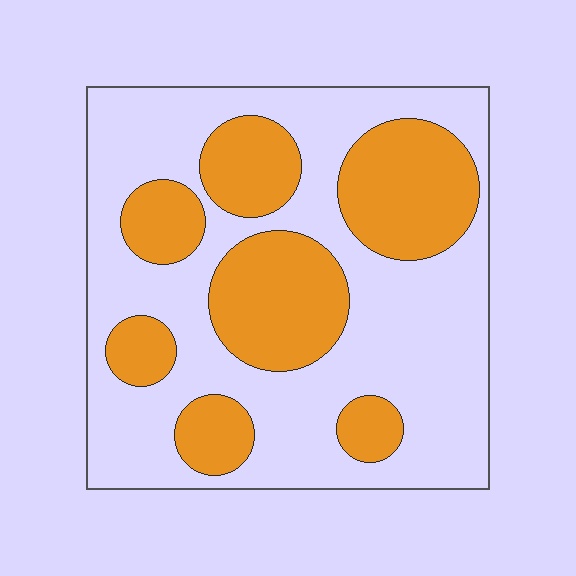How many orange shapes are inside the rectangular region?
7.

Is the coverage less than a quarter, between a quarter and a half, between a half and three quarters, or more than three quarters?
Between a quarter and a half.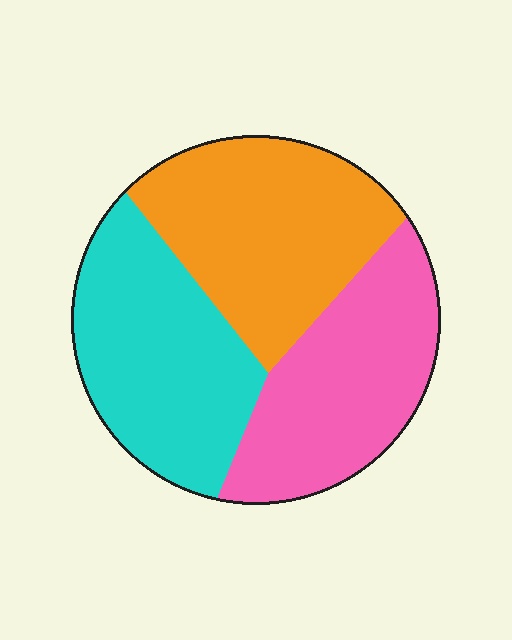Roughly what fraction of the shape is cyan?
Cyan takes up about one third (1/3) of the shape.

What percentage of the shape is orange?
Orange covers 35% of the shape.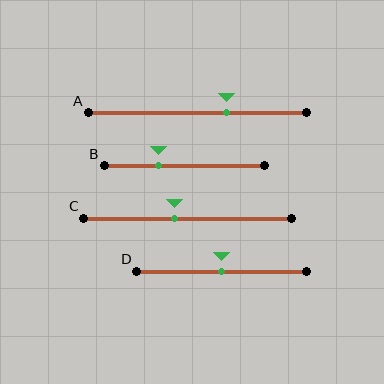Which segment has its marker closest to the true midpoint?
Segment D has its marker closest to the true midpoint.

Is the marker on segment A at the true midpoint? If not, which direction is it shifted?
No, the marker on segment A is shifted to the right by about 13% of the segment length.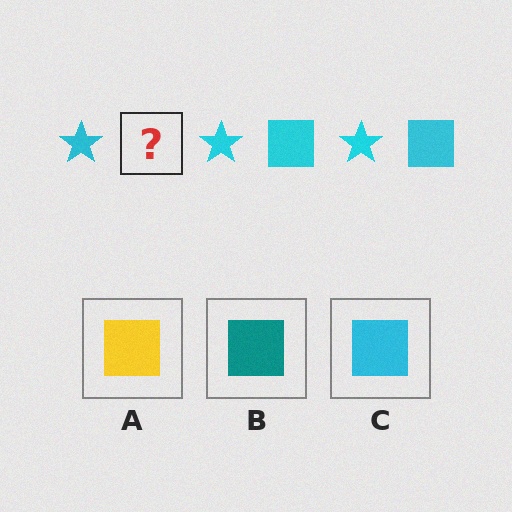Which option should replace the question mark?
Option C.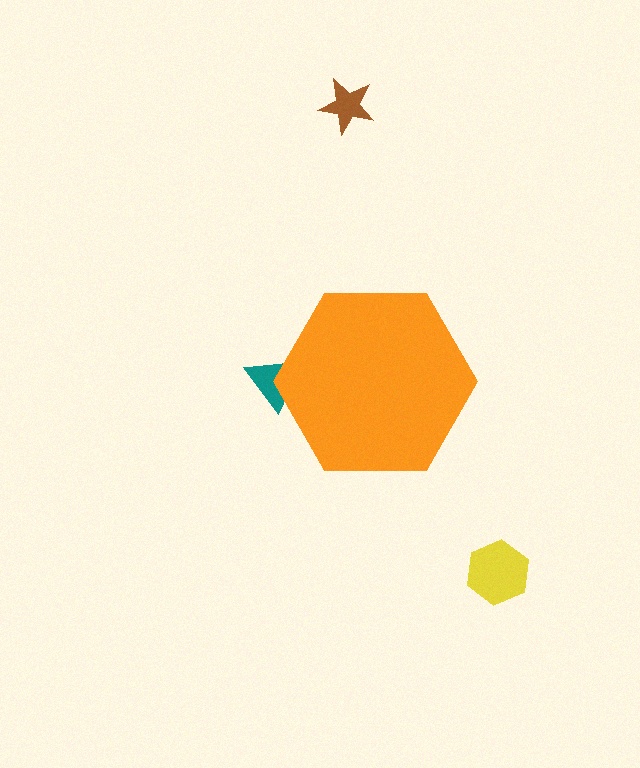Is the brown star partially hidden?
No, the brown star is fully visible.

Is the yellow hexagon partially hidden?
No, the yellow hexagon is fully visible.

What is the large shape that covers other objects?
An orange hexagon.